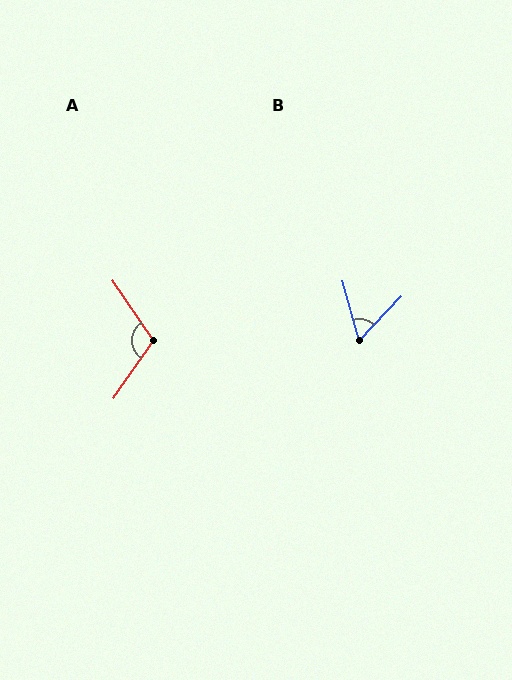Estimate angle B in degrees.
Approximately 59 degrees.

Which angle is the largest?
A, at approximately 111 degrees.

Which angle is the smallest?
B, at approximately 59 degrees.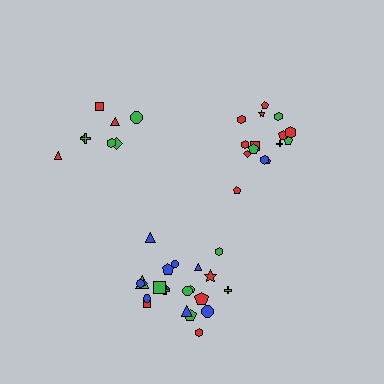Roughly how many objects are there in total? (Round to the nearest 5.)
Roughly 45 objects in total.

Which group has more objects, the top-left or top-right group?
The top-right group.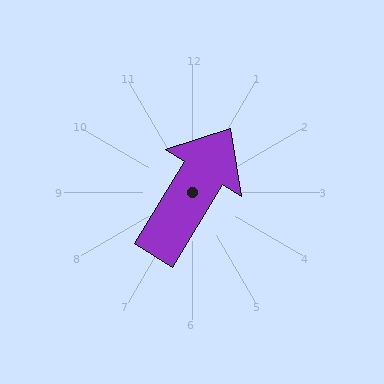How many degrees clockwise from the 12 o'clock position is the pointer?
Approximately 31 degrees.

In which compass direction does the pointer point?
Northeast.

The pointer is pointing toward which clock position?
Roughly 1 o'clock.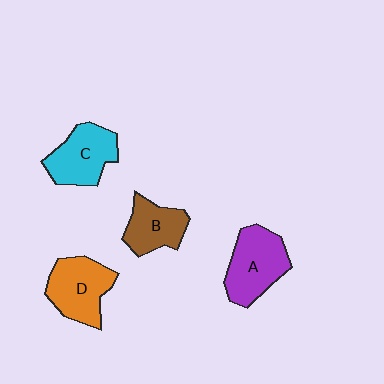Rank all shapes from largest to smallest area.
From largest to smallest: A (purple), D (orange), C (cyan), B (brown).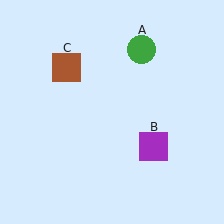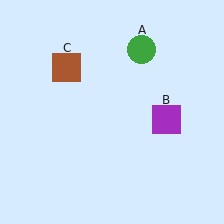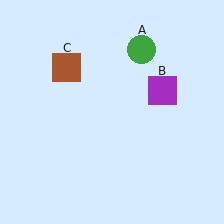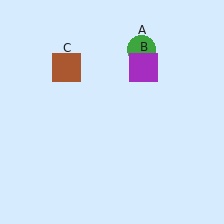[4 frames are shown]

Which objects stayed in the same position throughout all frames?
Green circle (object A) and brown square (object C) remained stationary.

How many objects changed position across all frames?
1 object changed position: purple square (object B).